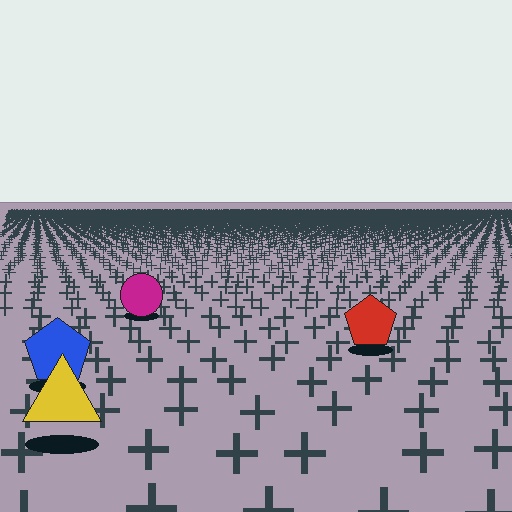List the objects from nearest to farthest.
From nearest to farthest: the yellow triangle, the blue pentagon, the red pentagon, the magenta circle.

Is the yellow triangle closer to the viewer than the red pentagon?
Yes. The yellow triangle is closer — you can tell from the texture gradient: the ground texture is coarser near it.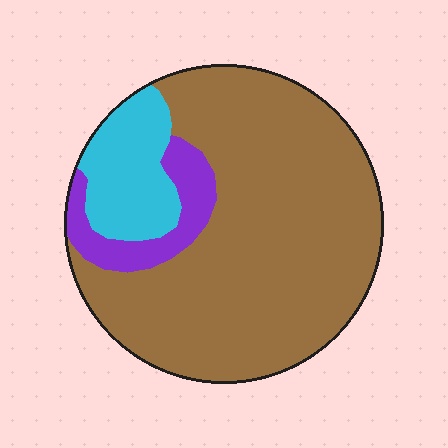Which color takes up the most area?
Brown, at roughly 75%.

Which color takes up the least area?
Purple, at roughly 10%.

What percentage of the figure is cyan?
Cyan covers about 15% of the figure.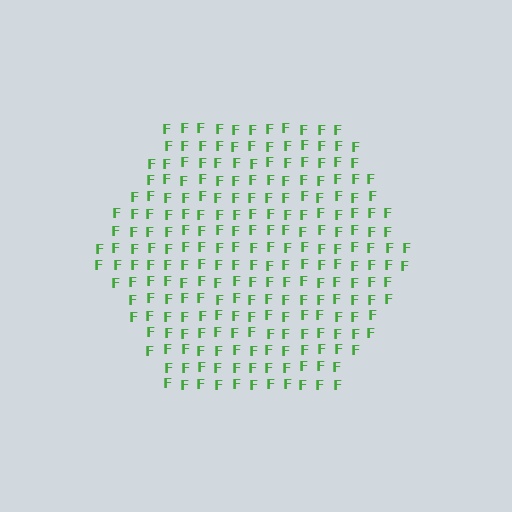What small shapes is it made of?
It is made of small letter F's.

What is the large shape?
The large shape is a hexagon.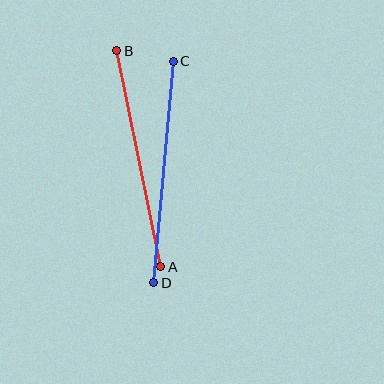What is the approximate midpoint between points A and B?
The midpoint is at approximately (139, 159) pixels.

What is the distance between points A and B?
The distance is approximately 220 pixels.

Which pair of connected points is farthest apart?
Points C and D are farthest apart.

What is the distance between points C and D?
The distance is approximately 222 pixels.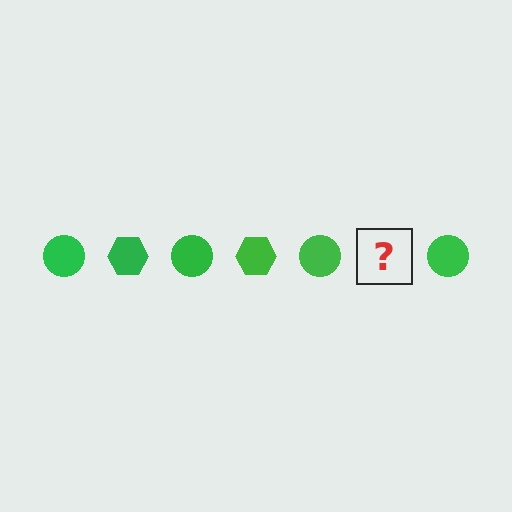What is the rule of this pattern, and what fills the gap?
The rule is that the pattern cycles through circle, hexagon shapes in green. The gap should be filled with a green hexagon.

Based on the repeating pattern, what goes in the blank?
The blank should be a green hexagon.